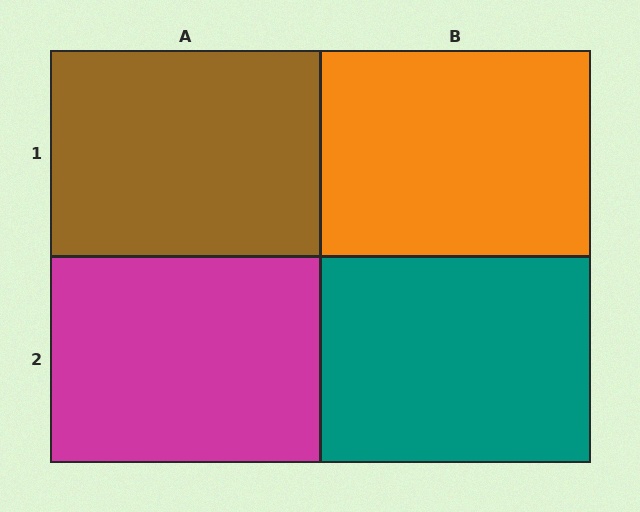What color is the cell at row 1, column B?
Orange.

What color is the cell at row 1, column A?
Brown.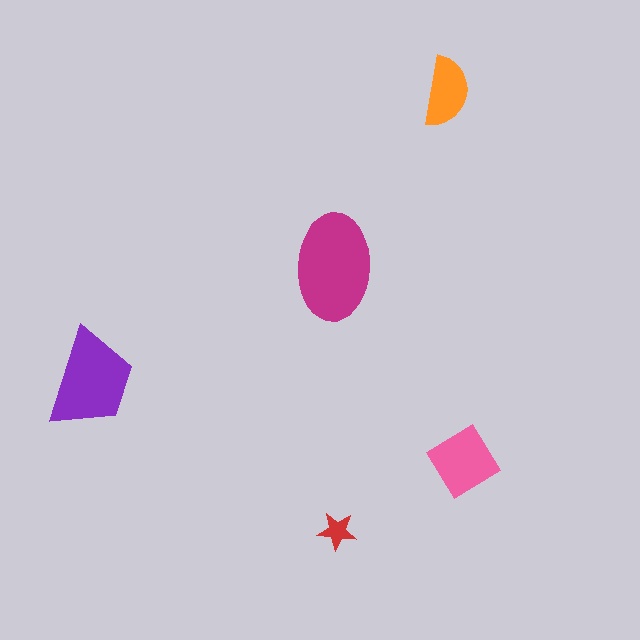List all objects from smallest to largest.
The red star, the orange semicircle, the pink diamond, the purple trapezoid, the magenta ellipse.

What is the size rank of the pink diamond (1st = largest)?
3rd.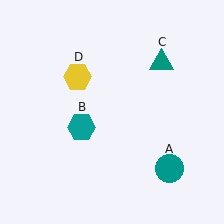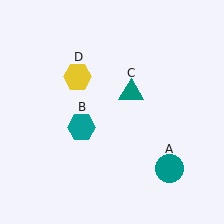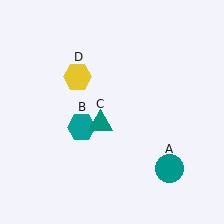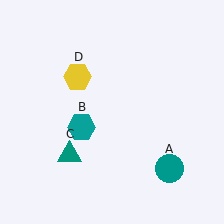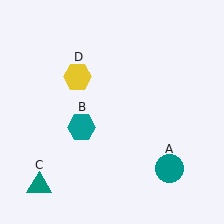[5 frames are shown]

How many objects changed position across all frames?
1 object changed position: teal triangle (object C).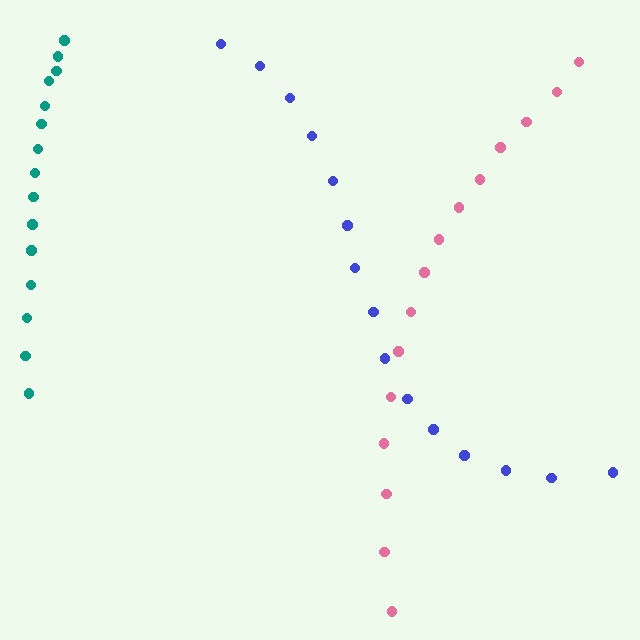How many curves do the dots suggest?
There are 3 distinct paths.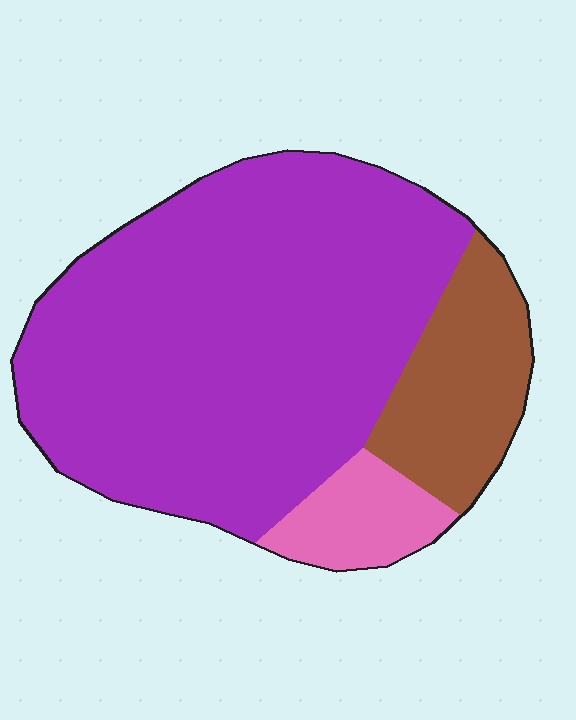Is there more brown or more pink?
Brown.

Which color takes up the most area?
Purple, at roughly 75%.